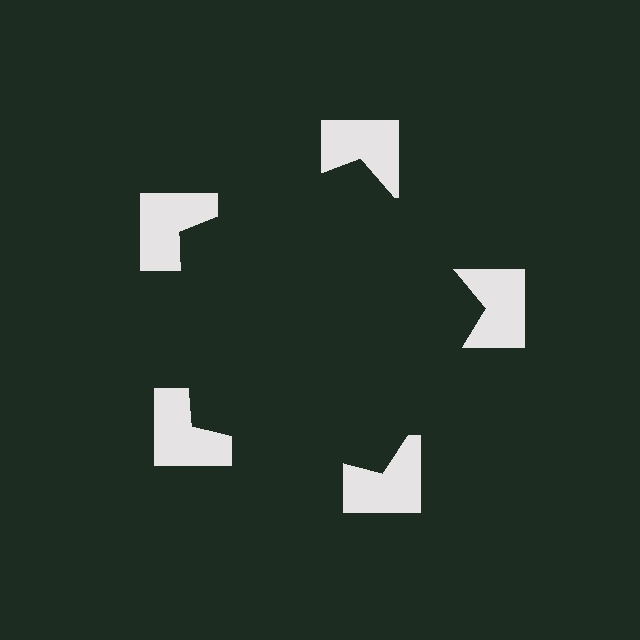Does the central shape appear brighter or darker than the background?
It typically appears slightly darker than the background, even though no actual brightness change is drawn.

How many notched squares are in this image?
There are 5 — one at each vertex of the illusory pentagon.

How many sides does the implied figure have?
5 sides.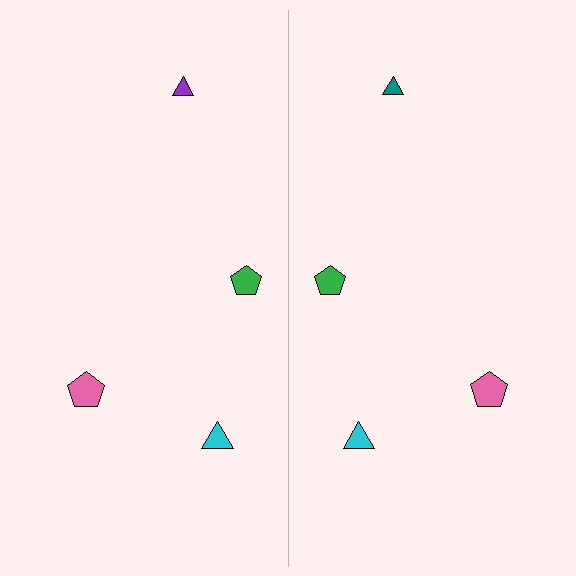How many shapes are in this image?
There are 8 shapes in this image.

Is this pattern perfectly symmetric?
No, the pattern is not perfectly symmetric. The teal triangle on the right side breaks the symmetry — its mirror counterpart is purple.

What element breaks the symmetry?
The teal triangle on the right side breaks the symmetry — its mirror counterpart is purple.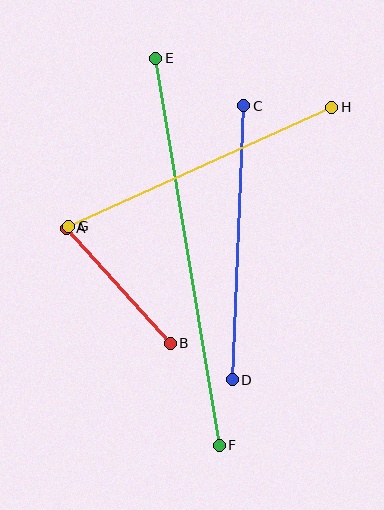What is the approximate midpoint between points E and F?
The midpoint is at approximately (187, 252) pixels.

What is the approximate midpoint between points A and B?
The midpoint is at approximately (118, 286) pixels.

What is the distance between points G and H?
The distance is approximately 288 pixels.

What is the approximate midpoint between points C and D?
The midpoint is at approximately (238, 243) pixels.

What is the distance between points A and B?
The distance is approximately 155 pixels.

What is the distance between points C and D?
The distance is approximately 274 pixels.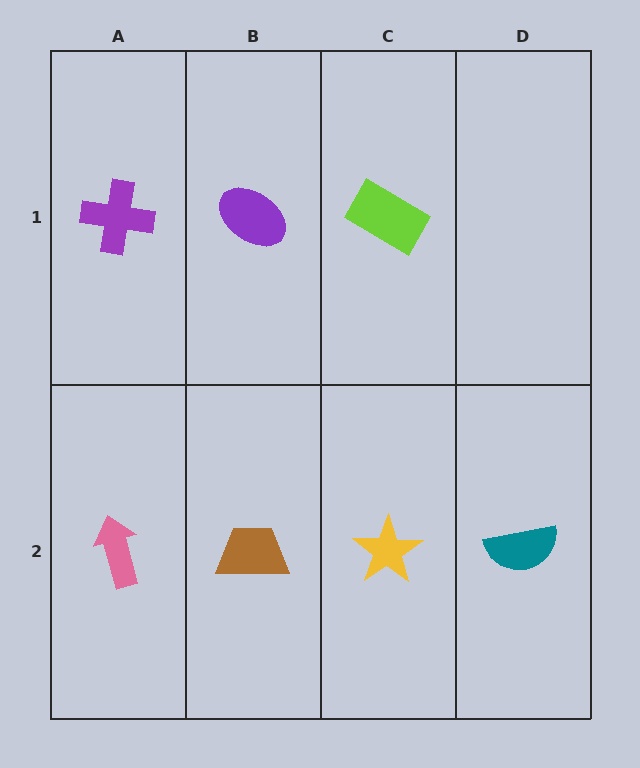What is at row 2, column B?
A brown trapezoid.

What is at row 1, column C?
A lime rectangle.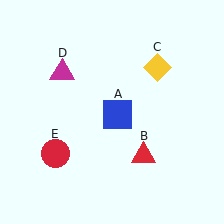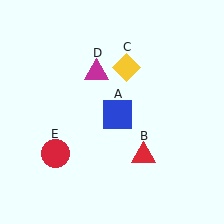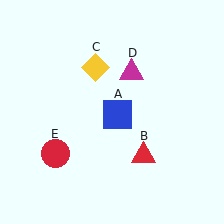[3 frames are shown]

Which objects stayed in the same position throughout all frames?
Blue square (object A) and red triangle (object B) and red circle (object E) remained stationary.